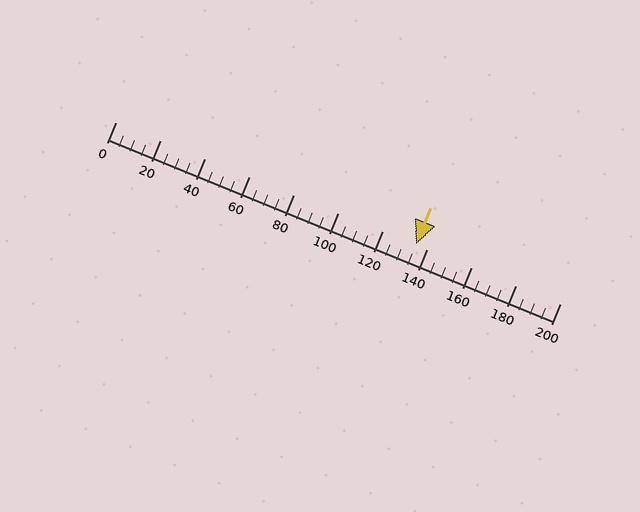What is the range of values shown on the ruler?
The ruler shows values from 0 to 200.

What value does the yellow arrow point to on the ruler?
The yellow arrow points to approximately 135.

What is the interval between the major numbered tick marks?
The major tick marks are spaced 20 units apart.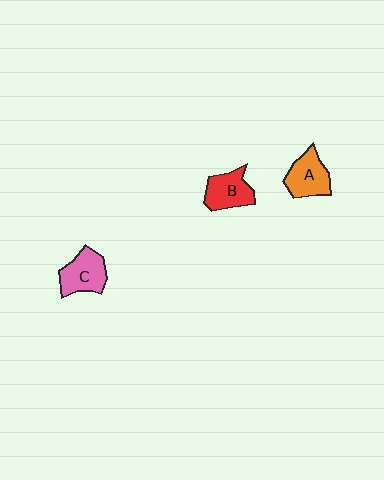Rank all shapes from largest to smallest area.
From largest to smallest: C (pink), A (orange), B (red).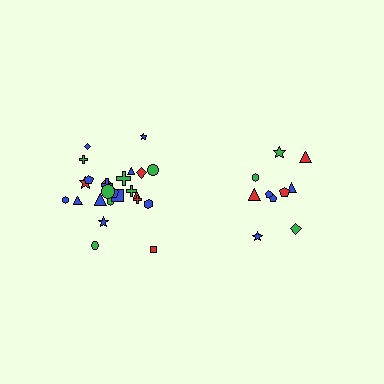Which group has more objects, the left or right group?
The left group.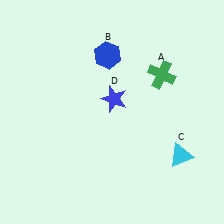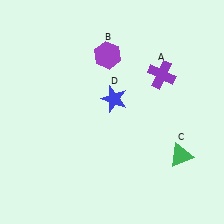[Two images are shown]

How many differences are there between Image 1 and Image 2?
There are 3 differences between the two images.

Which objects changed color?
A changed from green to purple. B changed from blue to purple. C changed from cyan to green.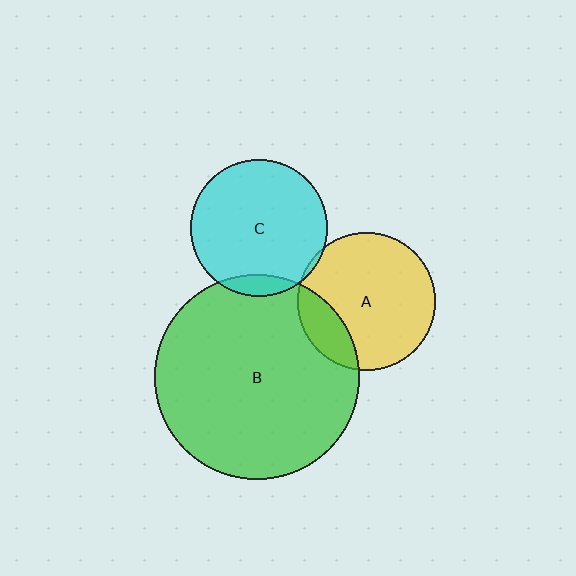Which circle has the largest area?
Circle B (green).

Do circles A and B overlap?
Yes.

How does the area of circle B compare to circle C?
Approximately 2.2 times.